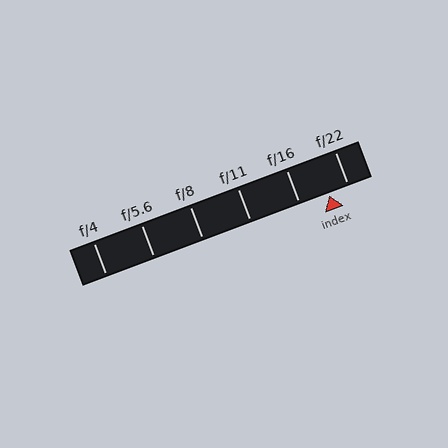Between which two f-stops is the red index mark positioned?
The index mark is between f/16 and f/22.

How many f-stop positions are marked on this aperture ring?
There are 6 f-stop positions marked.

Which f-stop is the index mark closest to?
The index mark is closest to f/22.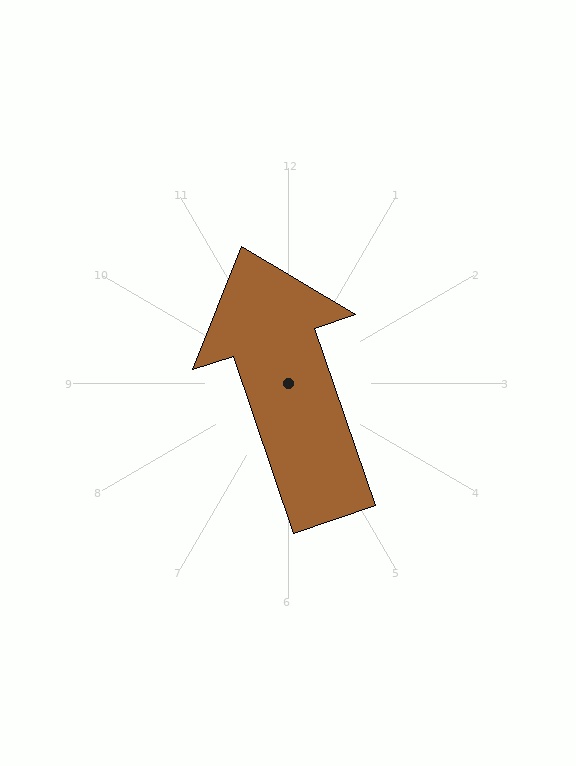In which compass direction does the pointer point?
North.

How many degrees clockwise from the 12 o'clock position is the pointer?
Approximately 341 degrees.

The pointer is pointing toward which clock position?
Roughly 11 o'clock.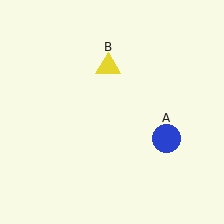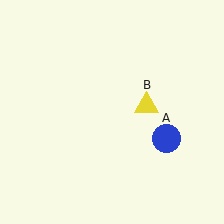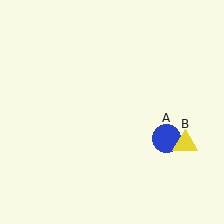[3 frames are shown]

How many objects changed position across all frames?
1 object changed position: yellow triangle (object B).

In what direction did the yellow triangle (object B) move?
The yellow triangle (object B) moved down and to the right.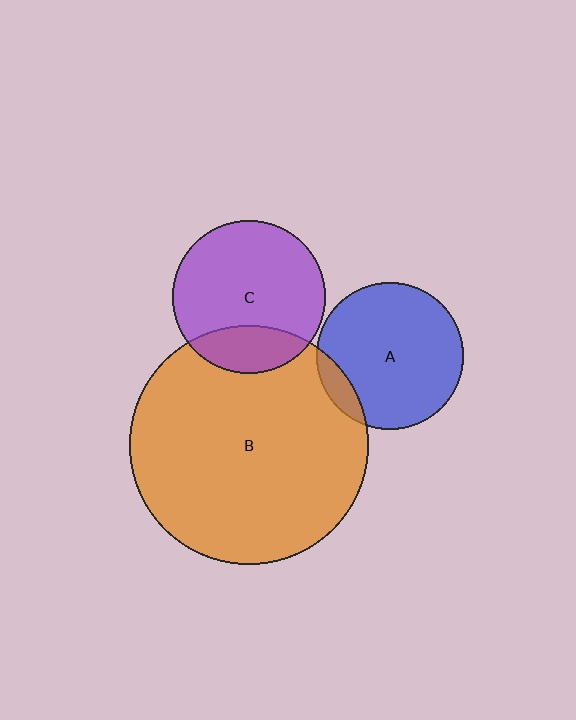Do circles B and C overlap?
Yes.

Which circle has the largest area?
Circle B (orange).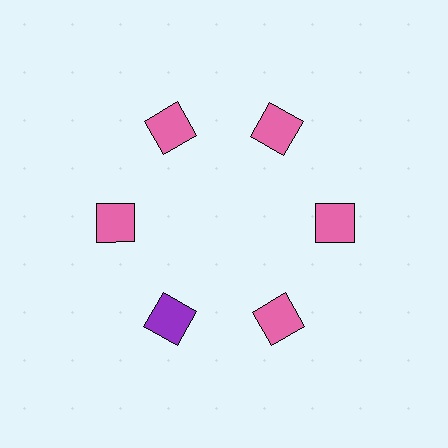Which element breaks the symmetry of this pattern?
The purple square at roughly the 7 o'clock position breaks the symmetry. All other shapes are pink squares.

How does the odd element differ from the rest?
It has a different color: purple instead of pink.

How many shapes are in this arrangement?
There are 6 shapes arranged in a ring pattern.